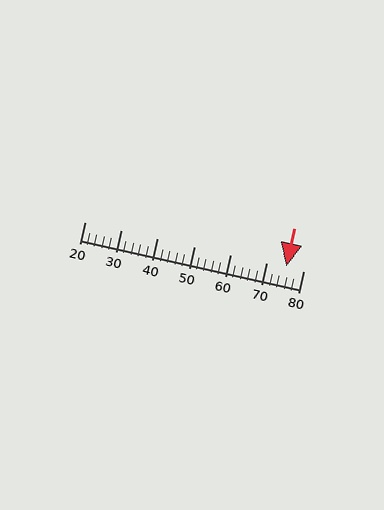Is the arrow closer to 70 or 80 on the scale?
The arrow is closer to 80.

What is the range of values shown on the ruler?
The ruler shows values from 20 to 80.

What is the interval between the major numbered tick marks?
The major tick marks are spaced 10 units apart.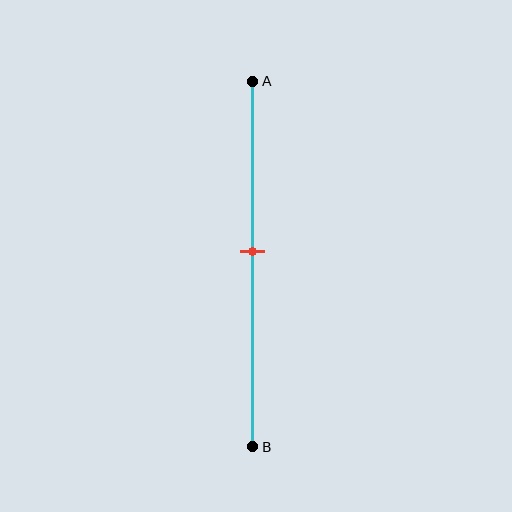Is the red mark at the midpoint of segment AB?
No, the mark is at about 45% from A, not at the 50% midpoint.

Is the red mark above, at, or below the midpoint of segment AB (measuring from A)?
The red mark is above the midpoint of segment AB.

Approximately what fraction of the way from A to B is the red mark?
The red mark is approximately 45% of the way from A to B.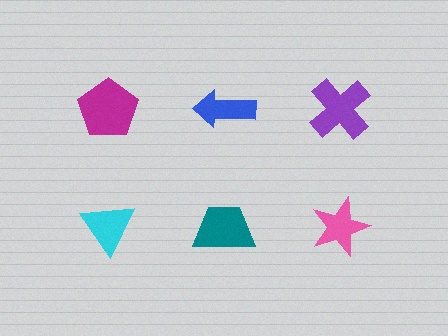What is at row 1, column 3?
A purple cross.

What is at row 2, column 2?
A teal trapezoid.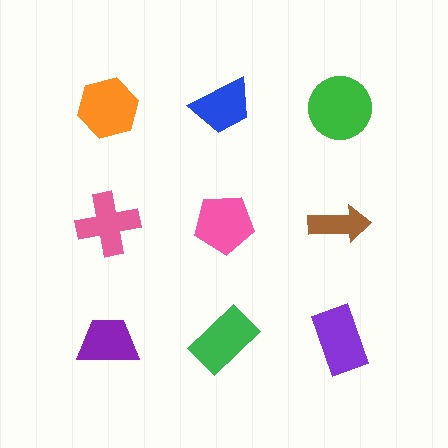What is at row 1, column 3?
A green circle.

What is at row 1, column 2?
A blue trapezoid.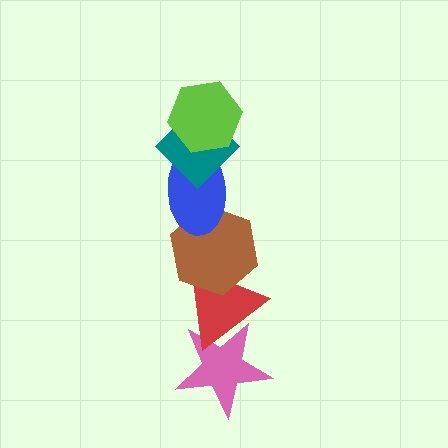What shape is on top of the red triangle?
The brown hexagon is on top of the red triangle.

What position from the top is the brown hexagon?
The brown hexagon is 4th from the top.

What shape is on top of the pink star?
The red triangle is on top of the pink star.